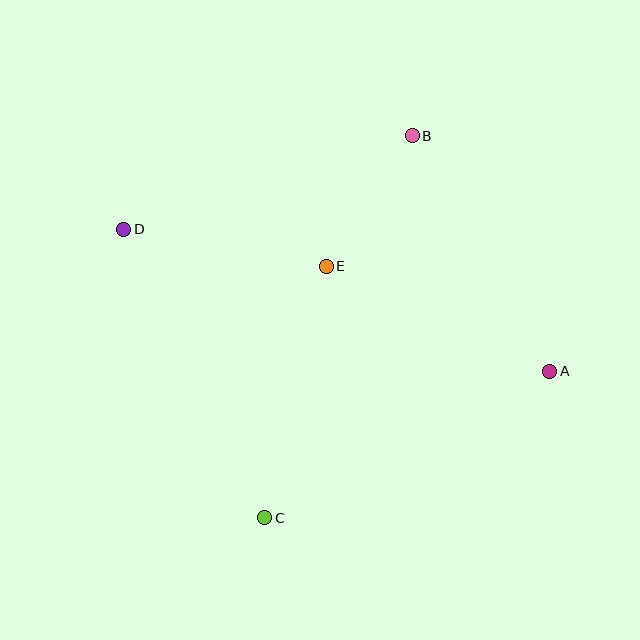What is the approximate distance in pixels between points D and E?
The distance between D and E is approximately 206 pixels.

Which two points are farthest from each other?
Points A and D are farthest from each other.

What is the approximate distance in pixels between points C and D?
The distance between C and D is approximately 321 pixels.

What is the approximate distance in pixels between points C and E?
The distance between C and E is approximately 259 pixels.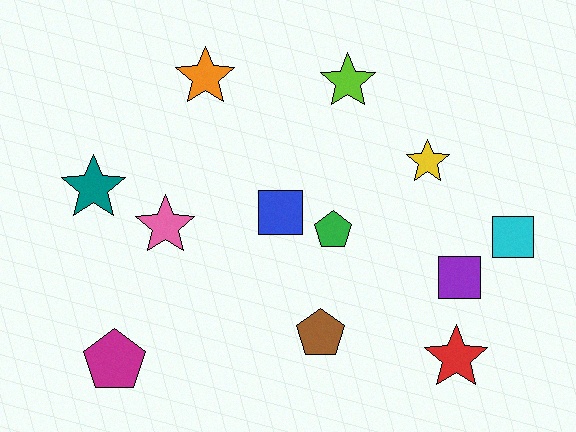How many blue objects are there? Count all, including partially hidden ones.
There is 1 blue object.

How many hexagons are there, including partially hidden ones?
There are no hexagons.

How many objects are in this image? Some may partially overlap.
There are 12 objects.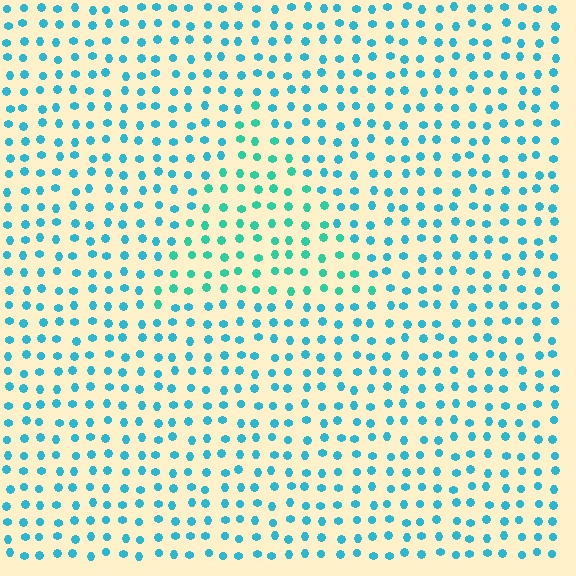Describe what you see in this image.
The image is filled with small cyan elements in a uniform arrangement. A triangle-shaped region is visible where the elements are tinted to a slightly different hue, forming a subtle color boundary.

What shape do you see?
I see a triangle.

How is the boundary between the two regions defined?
The boundary is defined purely by a slight shift in hue (about 26 degrees). Spacing, size, and orientation are identical on both sides.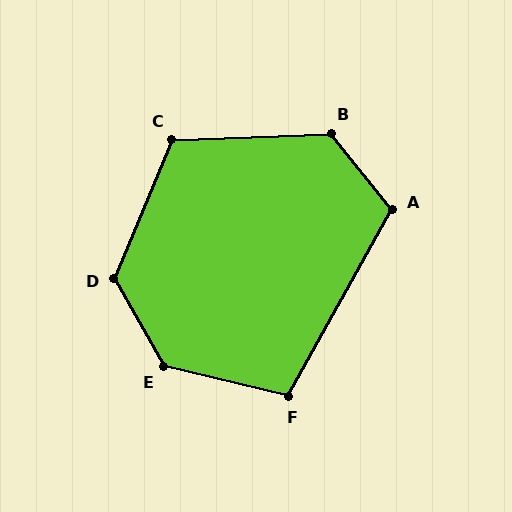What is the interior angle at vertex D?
Approximately 128 degrees (obtuse).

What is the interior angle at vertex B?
Approximately 126 degrees (obtuse).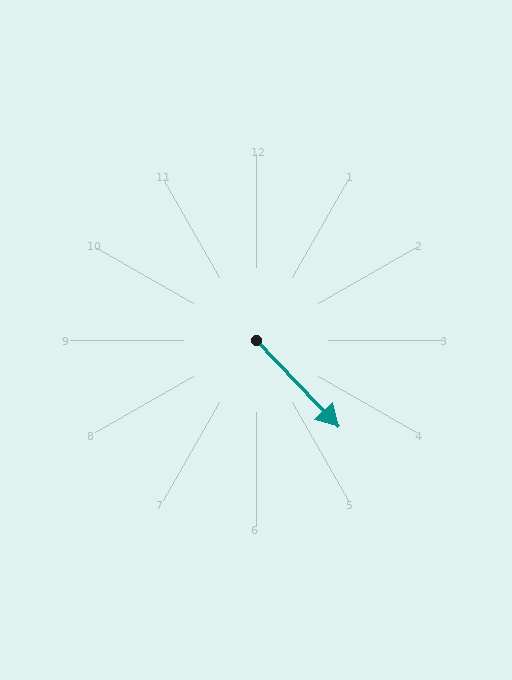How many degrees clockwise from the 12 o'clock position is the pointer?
Approximately 136 degrees.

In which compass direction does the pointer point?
Southeast.